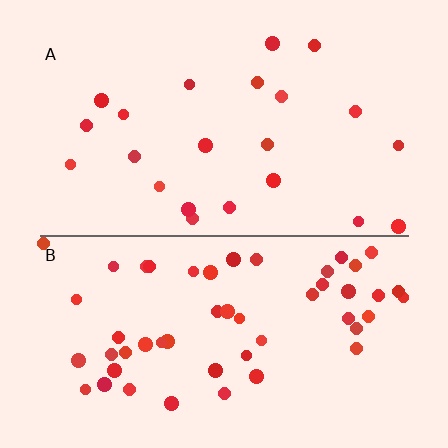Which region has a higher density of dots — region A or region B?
B (the bottom).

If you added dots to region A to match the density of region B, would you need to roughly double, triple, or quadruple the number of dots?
Approximately double.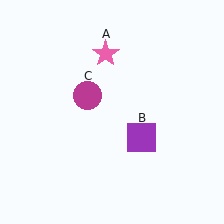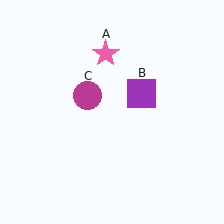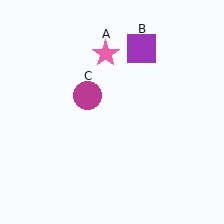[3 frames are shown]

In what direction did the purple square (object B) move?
The purple square (object B) moved up.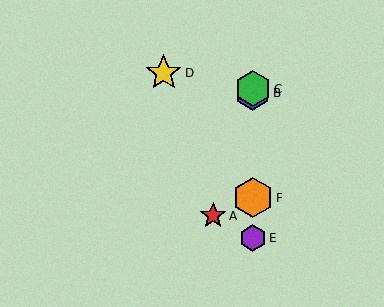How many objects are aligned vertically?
4 objects (B, C, E, F) are aligned vertically.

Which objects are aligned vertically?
Objects B, C, E, F are aligned vertically.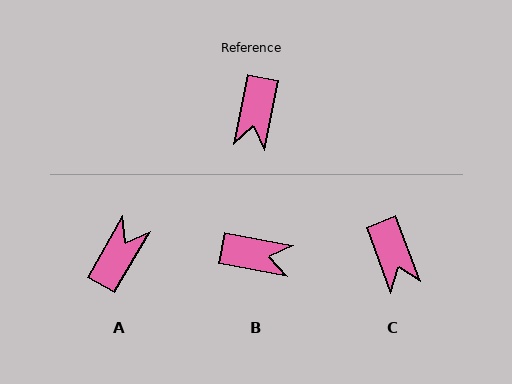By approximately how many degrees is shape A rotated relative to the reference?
Approximately 161 degrees counter-clockwise.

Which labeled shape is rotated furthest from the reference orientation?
A, about 161 degrees away.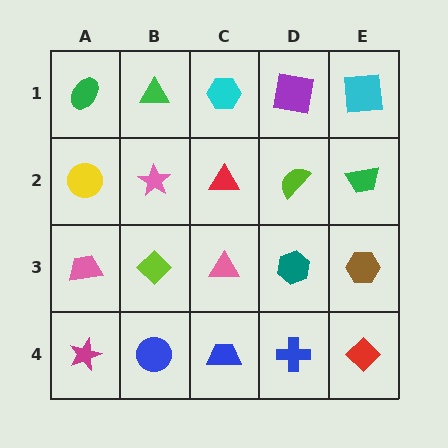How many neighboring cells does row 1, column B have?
3.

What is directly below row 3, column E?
A red diamond.